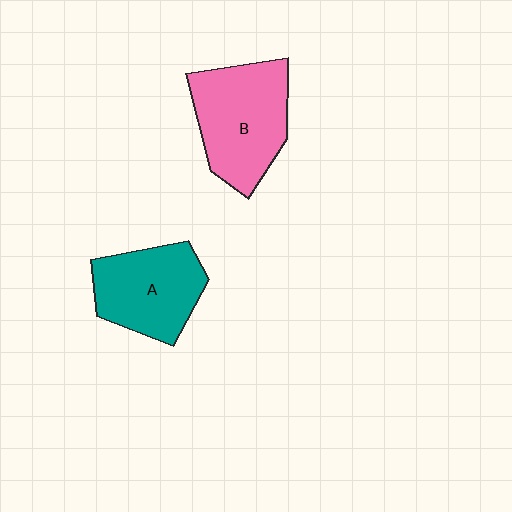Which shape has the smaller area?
Shape A (teal).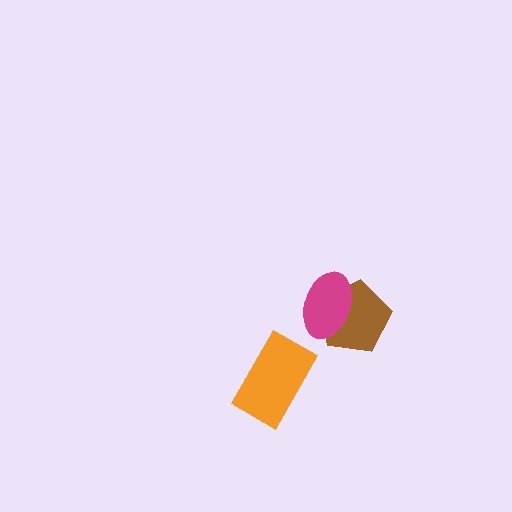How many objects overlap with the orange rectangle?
0 objects overlap with the orange rectangle.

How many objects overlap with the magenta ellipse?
1 object overlaps with the magenta ellipse.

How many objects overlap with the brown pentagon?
1 object overlaps with the brown pentagon.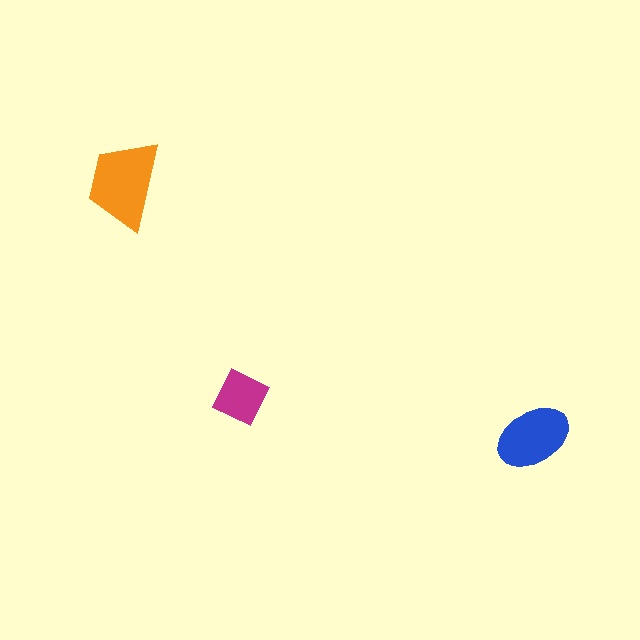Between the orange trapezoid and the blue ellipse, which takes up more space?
The orange trapezoid.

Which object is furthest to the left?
The orange trapezoid is leftmost.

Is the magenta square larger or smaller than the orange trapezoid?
Smaller.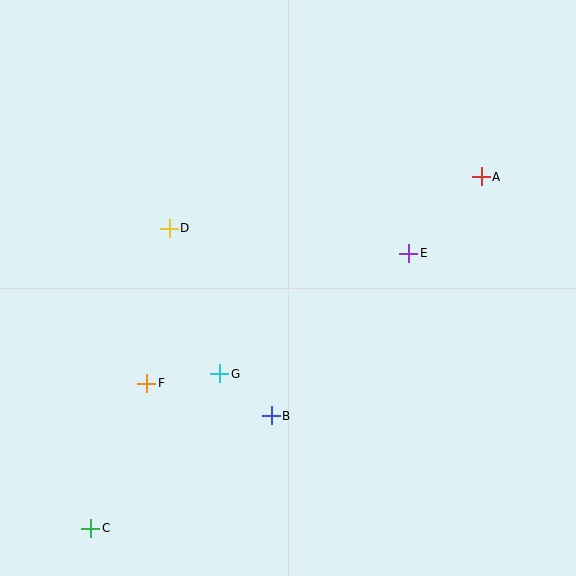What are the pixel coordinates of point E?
Point E is at (409, 253).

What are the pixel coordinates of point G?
Point G is at (220, 374).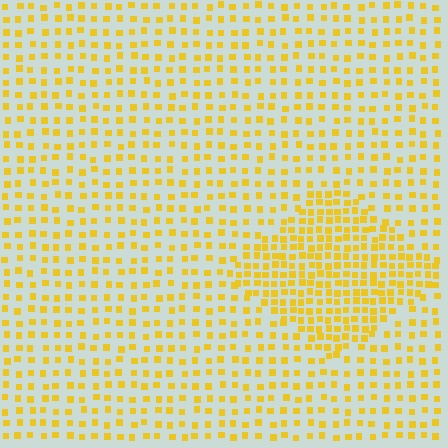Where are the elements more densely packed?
The elements are more densely packed inside the diamond boundary.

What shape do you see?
I see a diamond.